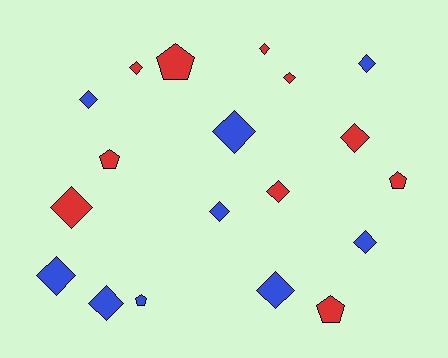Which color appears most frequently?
Red, with 10 objects.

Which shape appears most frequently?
Diamond, with 14 objects.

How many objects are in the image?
There are 19 objects.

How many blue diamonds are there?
There are 8 blue diamonds.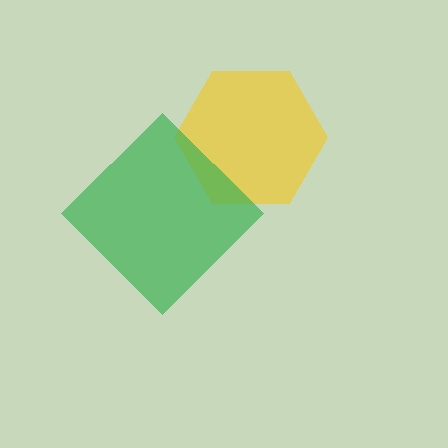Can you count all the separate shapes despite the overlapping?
Yes, there are 2 separate shapes.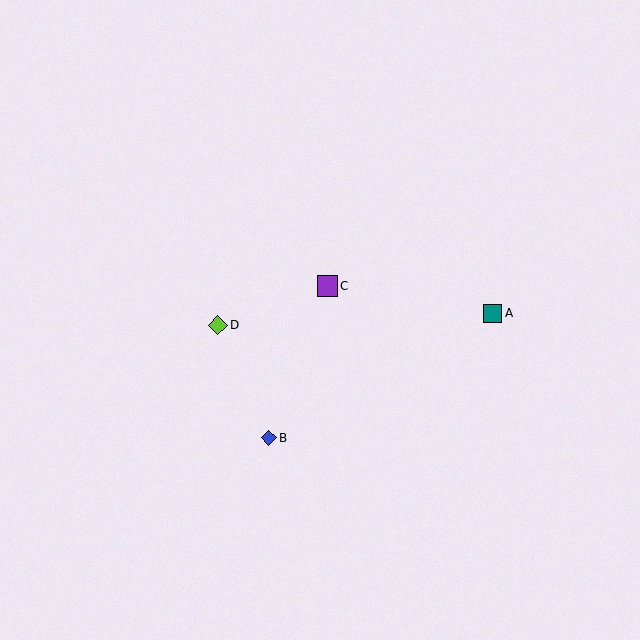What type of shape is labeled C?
Shape C is a purple square.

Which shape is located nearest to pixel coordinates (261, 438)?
The blue diamond (labeled B) at (269, 438) is nearest to that location.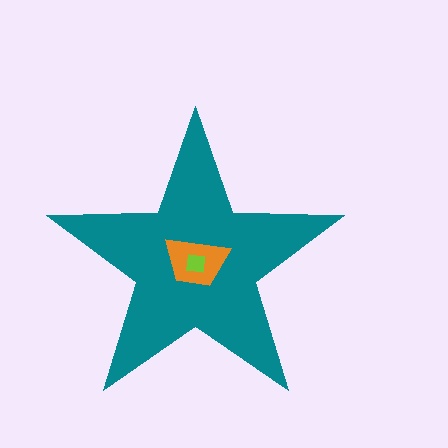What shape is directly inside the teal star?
The orange trapezoid.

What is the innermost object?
The lime square.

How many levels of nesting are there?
3.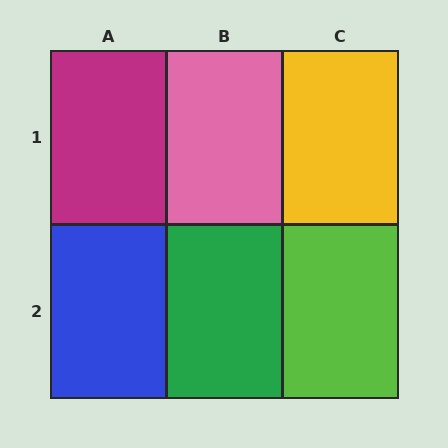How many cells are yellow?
1 cell is yellow.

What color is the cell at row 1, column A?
Magenta.